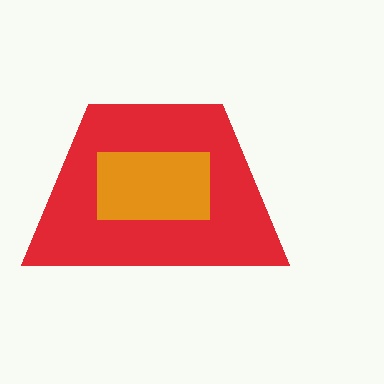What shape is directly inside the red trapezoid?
The orange rectangle.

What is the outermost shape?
The red trapezoid.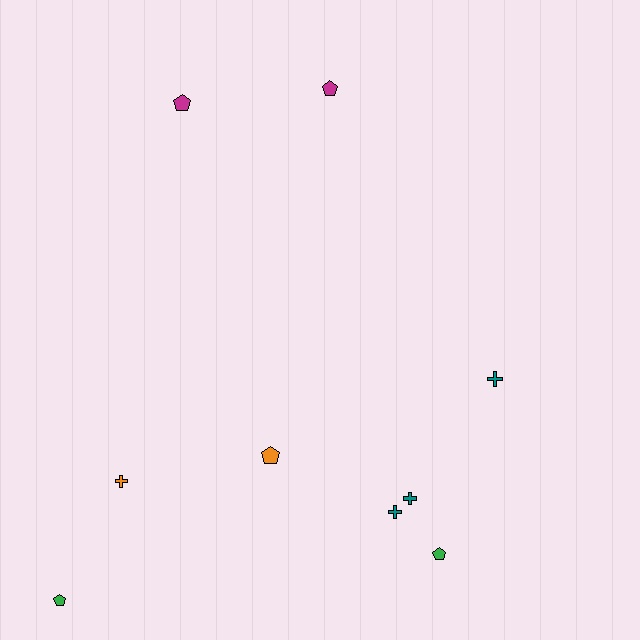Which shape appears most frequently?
Pentagon, with 5 objects.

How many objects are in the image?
There are 9 objects.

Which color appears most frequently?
Teal, with 3 objects.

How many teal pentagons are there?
There are no teal pentagons.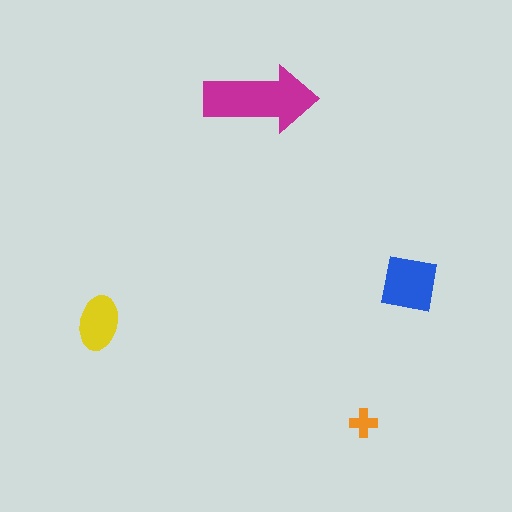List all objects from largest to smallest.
The magenta arrow, the blue square, the yellow ellipse, the orange cross.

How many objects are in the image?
There are 4 objects in the image.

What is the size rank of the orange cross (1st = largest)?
4th.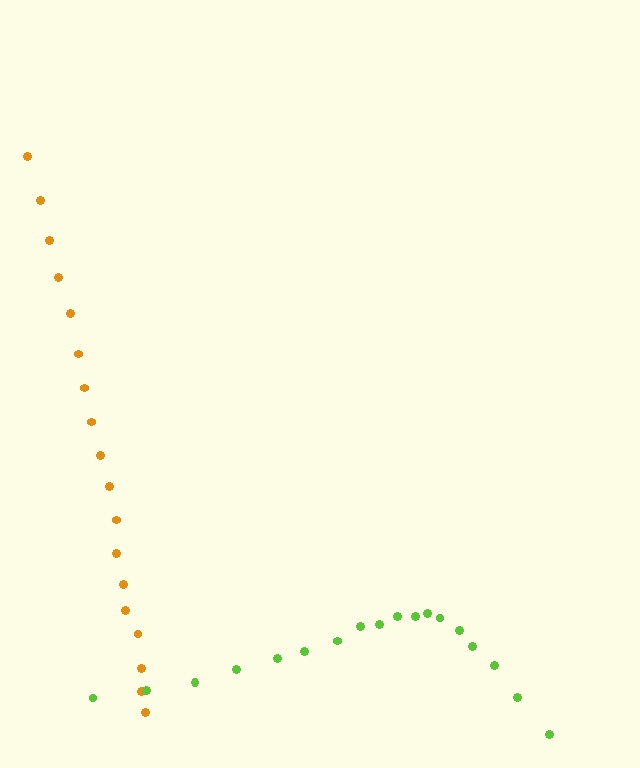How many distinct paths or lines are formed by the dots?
There are 2 distinct paths.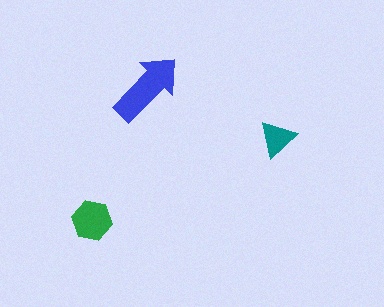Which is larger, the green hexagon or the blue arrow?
The blue arrow.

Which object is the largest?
The blue arrow.